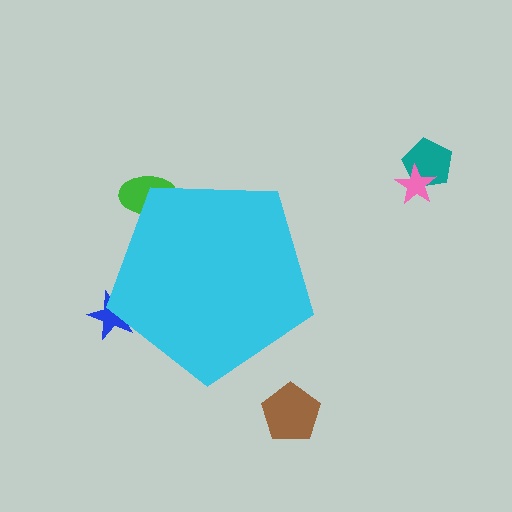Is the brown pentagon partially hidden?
No, the brown pentagon is fully visible.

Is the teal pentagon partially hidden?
No, the teal pentagon is fully visible.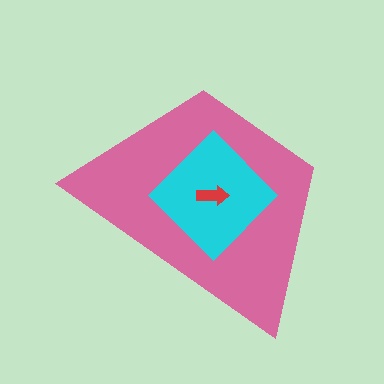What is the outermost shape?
The pink trapezoid.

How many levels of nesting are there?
3.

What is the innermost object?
The red arrow.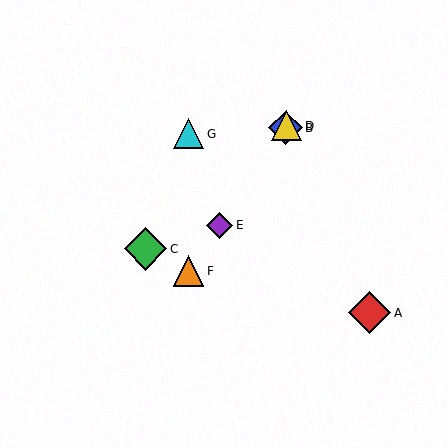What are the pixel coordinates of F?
Object F is at (189, 271).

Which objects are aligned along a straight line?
Objects B, D, E, F are aligned along a straight line.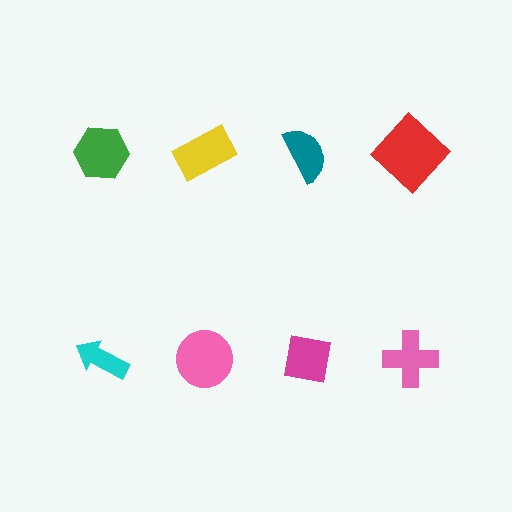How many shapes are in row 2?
4 shapes.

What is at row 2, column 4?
A pink cross.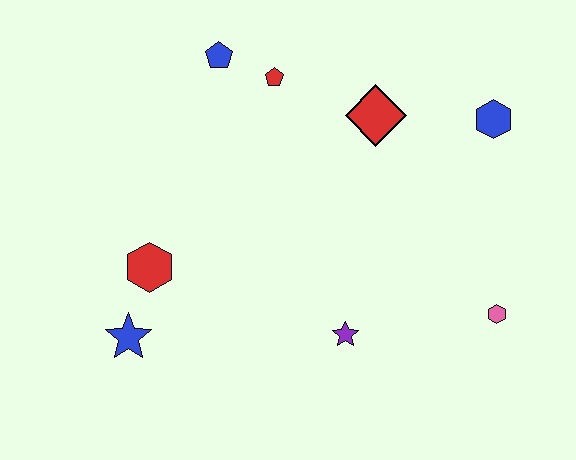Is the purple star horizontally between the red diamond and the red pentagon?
Yes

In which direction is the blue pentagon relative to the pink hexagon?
The blue pentagon is to the left of the pink hexagon.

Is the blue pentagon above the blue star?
Yes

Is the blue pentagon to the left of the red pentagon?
Yes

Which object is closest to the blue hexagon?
The red diamond is closest to the blue hexagon.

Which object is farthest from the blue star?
The blue hexagon is farthest from the blue star.